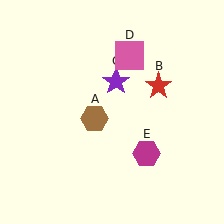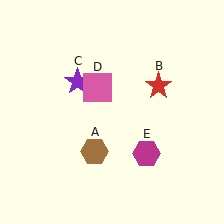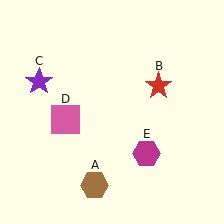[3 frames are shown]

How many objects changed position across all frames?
3 objects changed position: brown hexagon (object A), purple star (object C), pink square (object D).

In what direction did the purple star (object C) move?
The purple star (object C) moved left.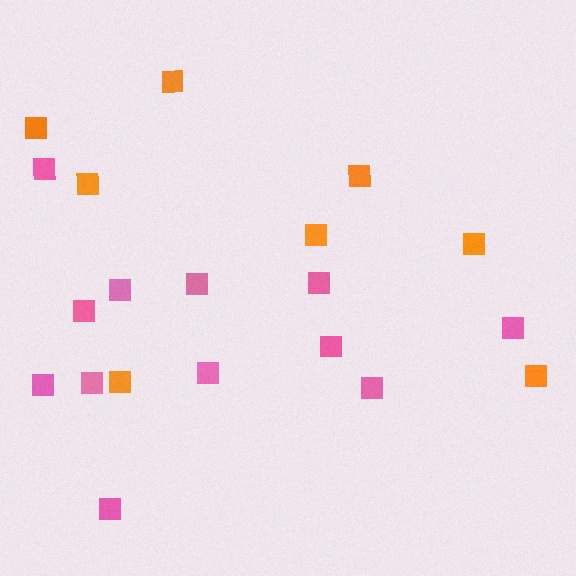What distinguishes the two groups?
There are 2 groups: one group of orange squares (8) and one group of pink squares (12).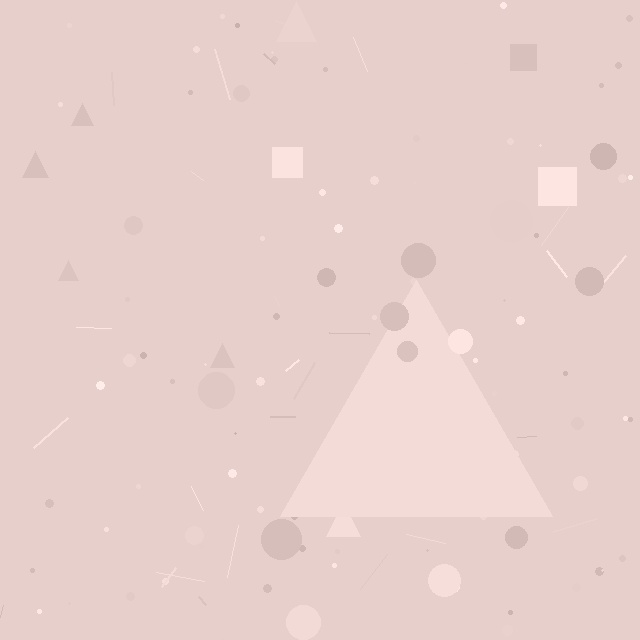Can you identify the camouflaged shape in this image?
The camouflaged shape is a triangle.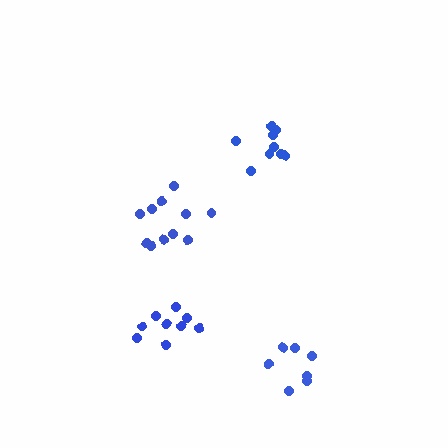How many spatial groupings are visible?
There are 4 spatial groupings.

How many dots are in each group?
Group 1: 11 dots, Group 2: 7 dots, Group 3: 9 dots, Group 4: 9 dots (36 total).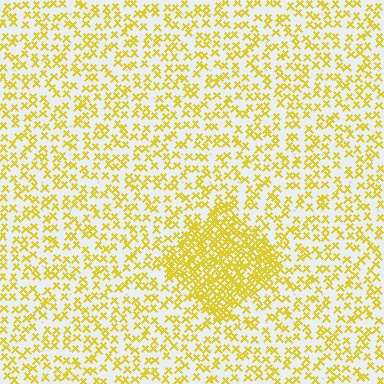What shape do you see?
I see a diamond.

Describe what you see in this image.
The image contains small yellow elements arranged at two different densities. A diamond-shaped region is visible where the elements are more densely packed than the surrounding area.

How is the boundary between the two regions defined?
The boundary is defined by a change in element density (approximately 2.6x ratio). All elements are the same color, size, and shape.